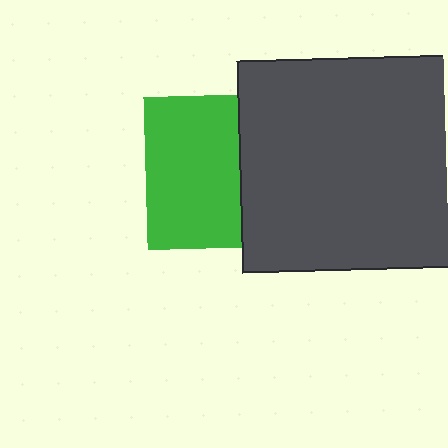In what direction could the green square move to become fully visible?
The green square could move left. That would shift it out from behind the dark gray square entirely.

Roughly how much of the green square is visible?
About half of it is visible (roughly 62%).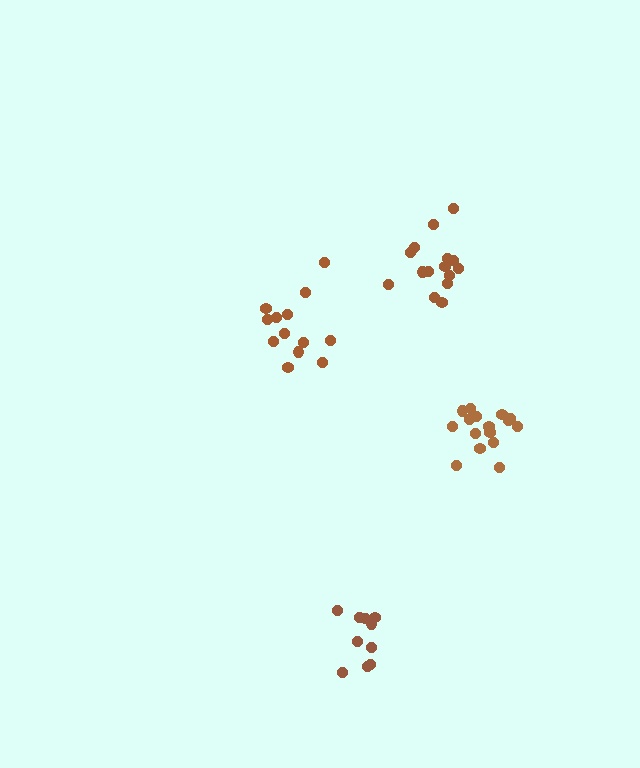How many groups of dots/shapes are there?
There are 4 groups.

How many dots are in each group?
Group 1: 16 dots, Group 2: 10 dots, Group 3: 13 dots, Group 4: 15 dots (54 total).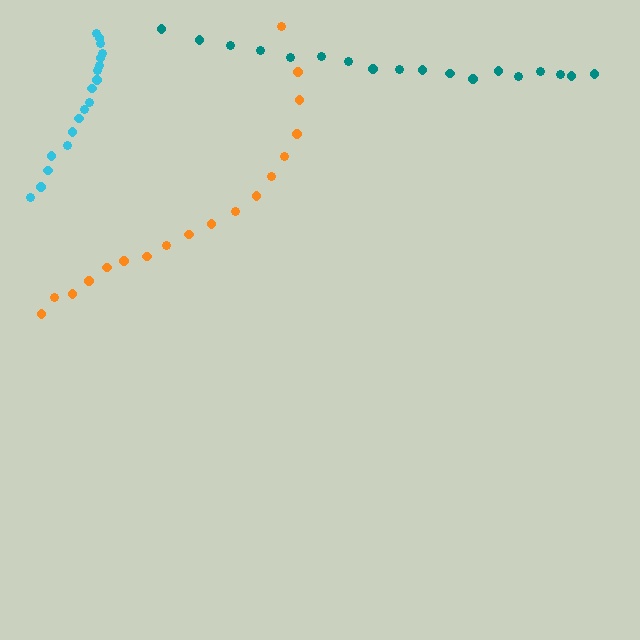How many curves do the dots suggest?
There are 3 distinct paths.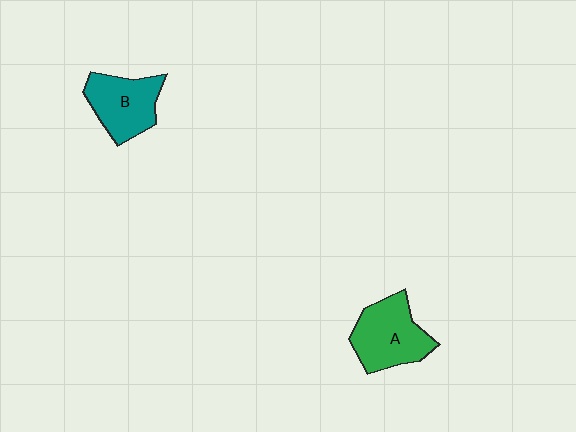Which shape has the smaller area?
Shape B (teal).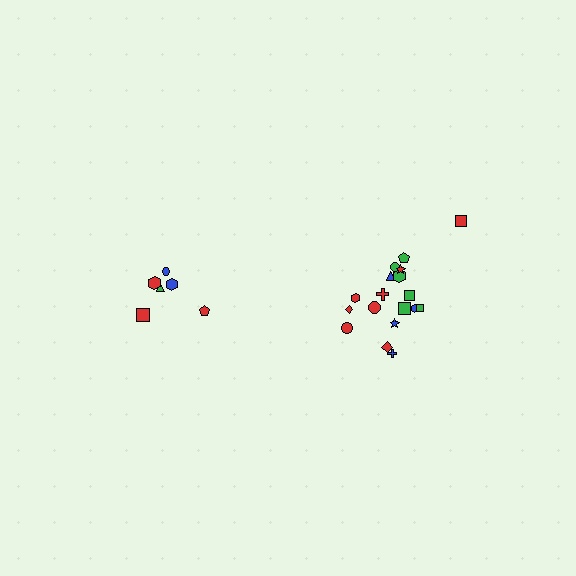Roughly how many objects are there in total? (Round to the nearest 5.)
Roughly 25 objects in total.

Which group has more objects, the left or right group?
The right group.